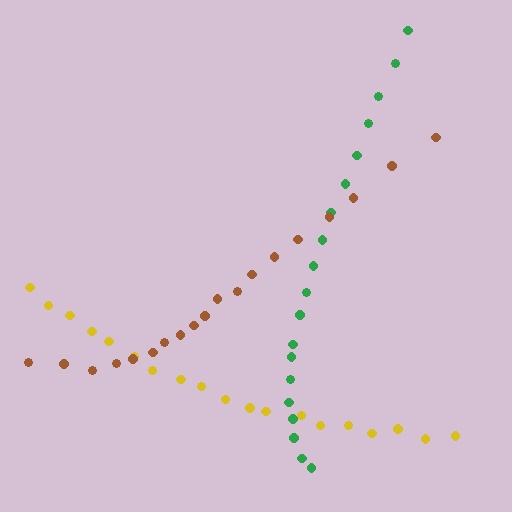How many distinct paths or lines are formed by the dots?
There are 3 distinct paths.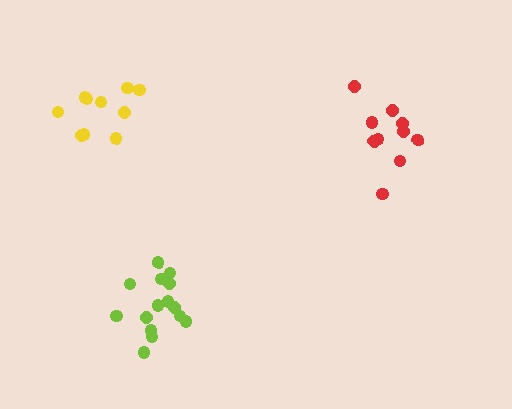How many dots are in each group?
Group 1: 10 dots, Group 2: 15 dots, Group 3: 10 dots (35 total).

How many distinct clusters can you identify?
There are 3 distinct clusters.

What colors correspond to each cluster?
The clusters are colored: yellow, lime, red.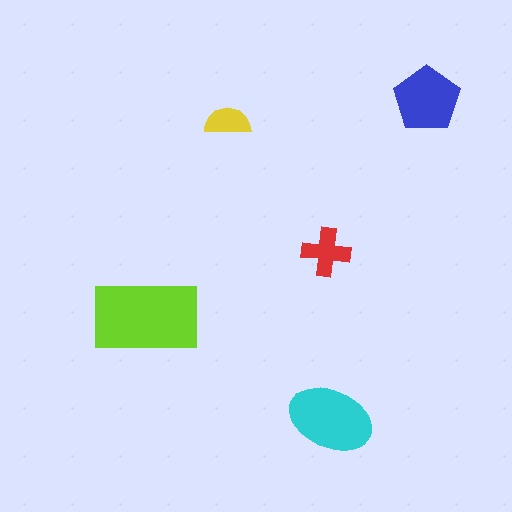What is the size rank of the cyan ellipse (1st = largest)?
2nd.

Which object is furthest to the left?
The lime rectangle is leftmost.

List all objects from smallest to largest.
The yellow semicircle, the red cross, the blue pentagon, the cyan ellipse, the lime rectangle.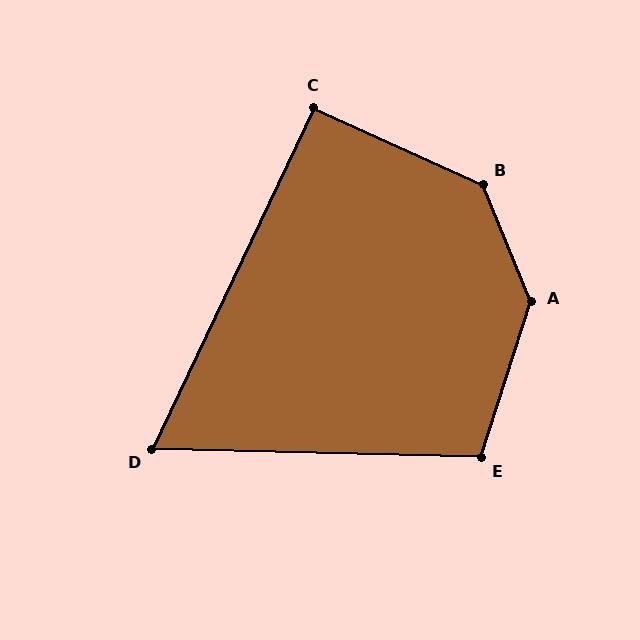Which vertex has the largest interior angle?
A, at approximately 140 degrees.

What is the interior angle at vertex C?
Approximately 91 degrees (approximately right).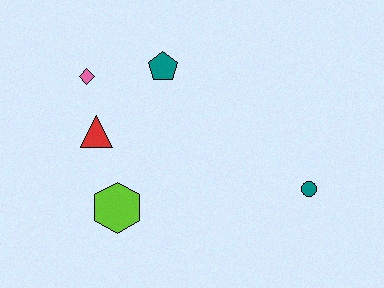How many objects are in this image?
There are 5 objects.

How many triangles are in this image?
There is 1 triangle.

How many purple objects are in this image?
There are no purple objects.